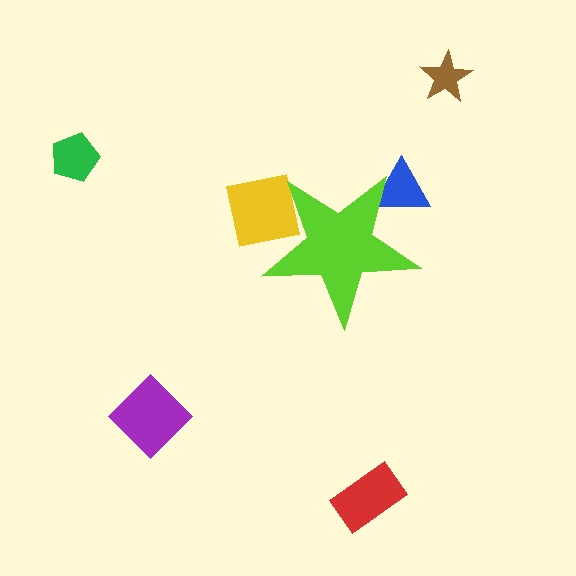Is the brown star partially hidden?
No, the brown star is fully visible.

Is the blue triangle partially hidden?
Yes, the blue triangle is partially hidden behind the lime star.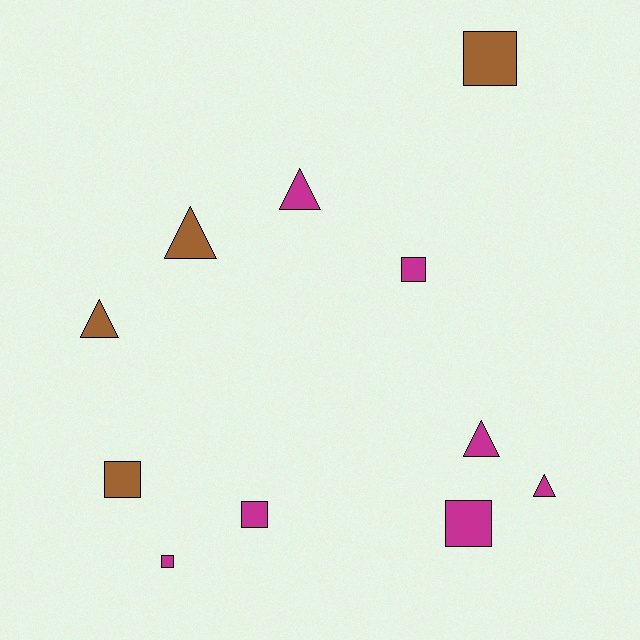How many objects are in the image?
There are 11 objects.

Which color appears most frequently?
Magenta, with 7 objects.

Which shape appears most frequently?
Square, with 6 objects.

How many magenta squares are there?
There are 4 magenta squares.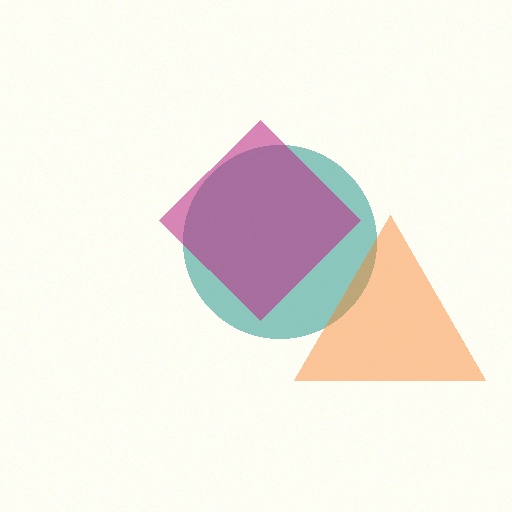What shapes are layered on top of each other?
The layered shapes are: a teal circle, a magenta diamond, an orange triangle.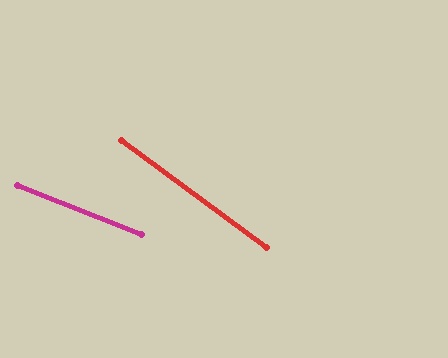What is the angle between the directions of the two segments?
Approximately 15 degrees.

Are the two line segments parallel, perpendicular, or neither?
Neither parallel nor perpendicular — they differ by about 15°.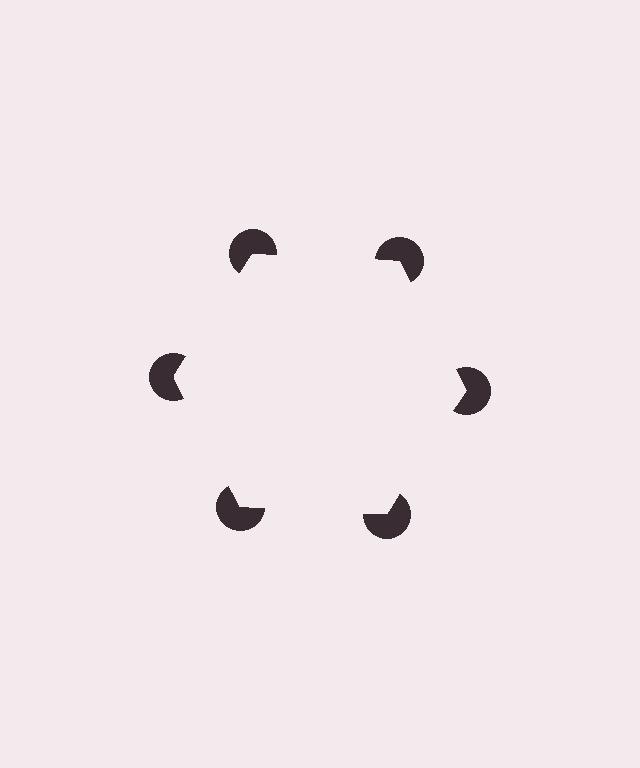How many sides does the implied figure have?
6 sides.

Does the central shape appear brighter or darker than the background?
It typically appears slightly brighter than the background, even though no actual brightness change is drawn.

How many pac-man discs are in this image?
There are 6 — one at each vertex of the illusory hexagon.